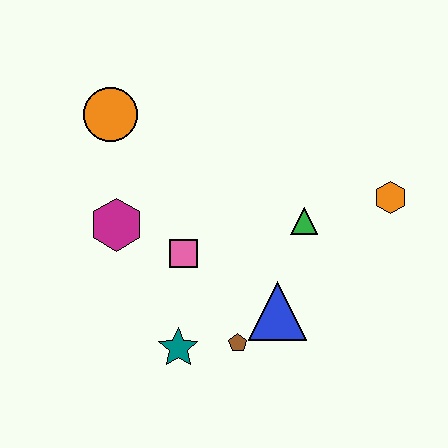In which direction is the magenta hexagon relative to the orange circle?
The magenta hexagon is below the orange circle.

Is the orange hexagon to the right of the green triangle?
Yes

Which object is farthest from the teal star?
The orange hexagon is farthest from the teal star.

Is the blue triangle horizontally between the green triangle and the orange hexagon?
No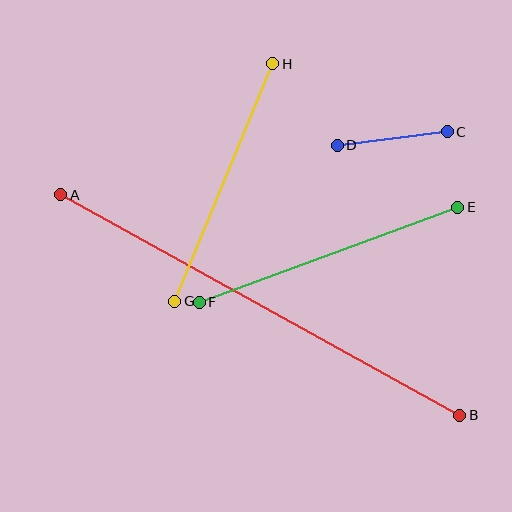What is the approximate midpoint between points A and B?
The midpoint is at approximately (260, 305) pixels.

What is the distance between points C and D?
The distance is approximately 111 pixels.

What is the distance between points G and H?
The distance is approximately 257 pixels.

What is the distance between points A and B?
The distance is approximately 456 pixels.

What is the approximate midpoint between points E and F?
The midpoint is at approximately (329, 255) pixels.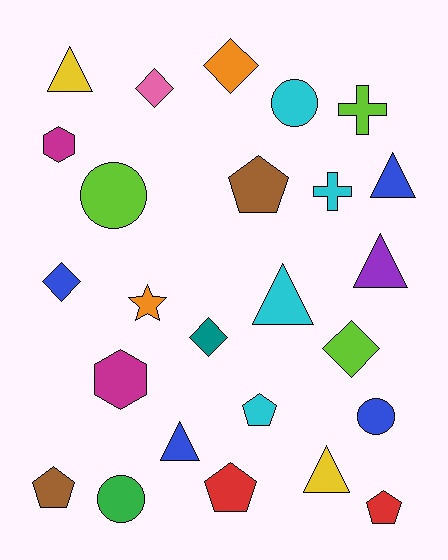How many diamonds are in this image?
There are 5 diamonds.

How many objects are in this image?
There are 25 objects.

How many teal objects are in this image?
There is 1 teal object.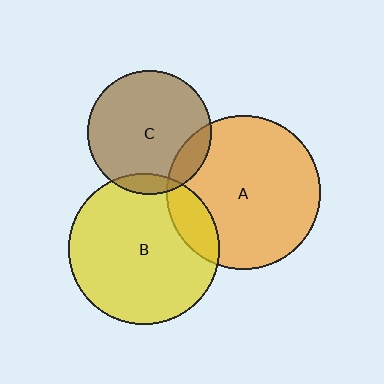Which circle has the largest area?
Circle A (orange).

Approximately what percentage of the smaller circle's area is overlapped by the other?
Approximately 15%.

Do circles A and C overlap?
Yes.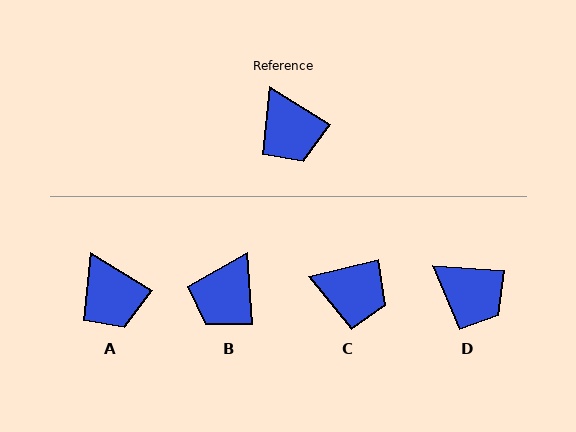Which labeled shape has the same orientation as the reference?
A.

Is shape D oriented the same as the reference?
No, it is off by about 28 degrees.